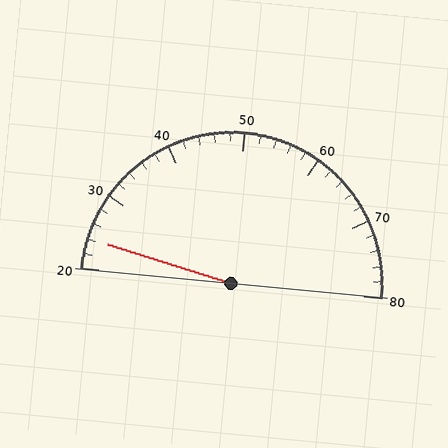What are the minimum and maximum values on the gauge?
The gauge ranges from 20 to 80.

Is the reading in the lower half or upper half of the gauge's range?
The reading is in the lower half of the range (20 to 80).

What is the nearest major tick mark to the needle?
The nearest major tick mark is 20.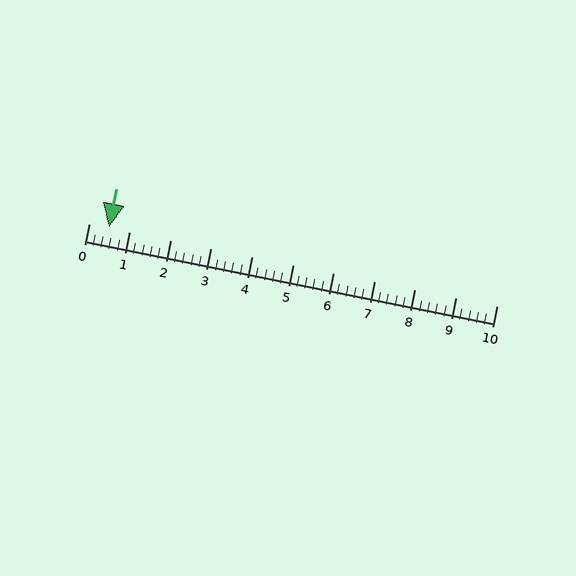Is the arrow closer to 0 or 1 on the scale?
The arrow is closer to 1.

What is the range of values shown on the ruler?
The ruler shows values from 0 to 10.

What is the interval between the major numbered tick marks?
The major tick marks are spaced 1 units apart.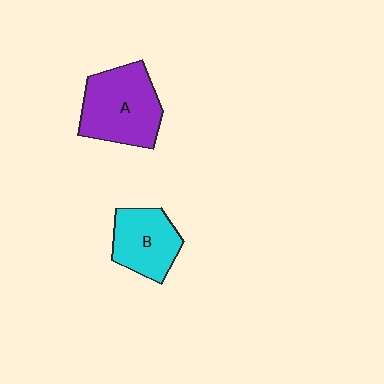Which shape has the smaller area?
Shape B (cyan).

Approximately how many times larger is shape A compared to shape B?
Approximately 1.4 times.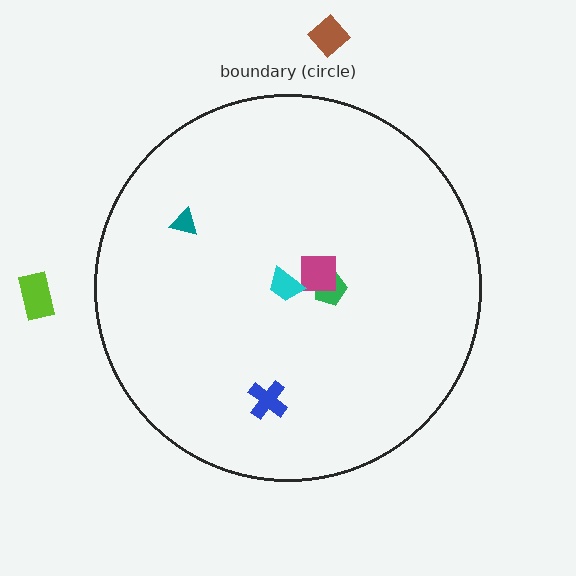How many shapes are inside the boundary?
5 inside, 2 outside.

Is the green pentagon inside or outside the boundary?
Inside.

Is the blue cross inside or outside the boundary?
Inside.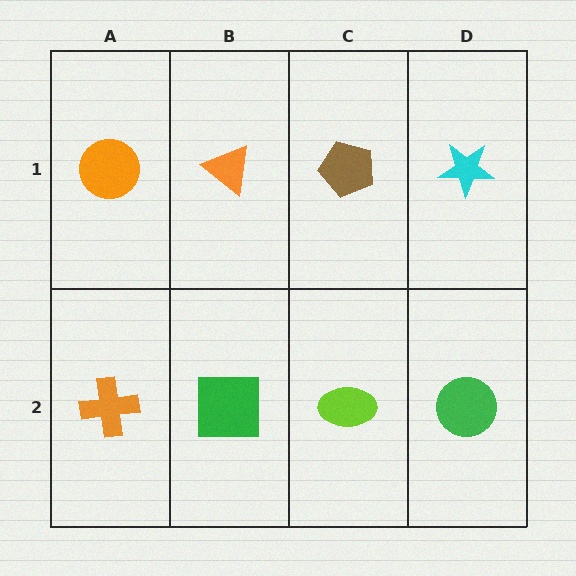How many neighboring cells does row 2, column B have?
3.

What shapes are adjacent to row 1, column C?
A lime ellipse (row 2, column C), an orange triangle (row 1, column B), a cyan star (row 1, column D).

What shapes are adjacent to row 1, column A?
An orange cross (row 2, column A), an orange triangle (row 1, column B).